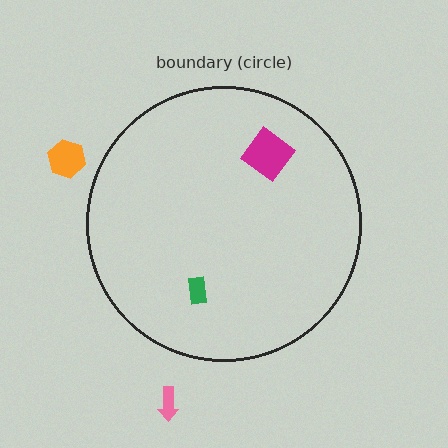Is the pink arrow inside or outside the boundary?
Outside.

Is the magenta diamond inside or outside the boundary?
Inside.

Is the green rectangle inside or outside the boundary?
Inside.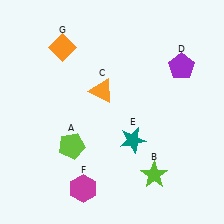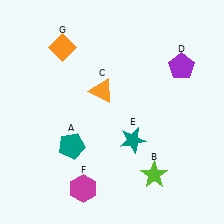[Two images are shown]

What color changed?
The pentagon (A) changed from lime in Image 1 to teal in Image 2.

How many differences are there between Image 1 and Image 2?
There is 1 difference between the two images.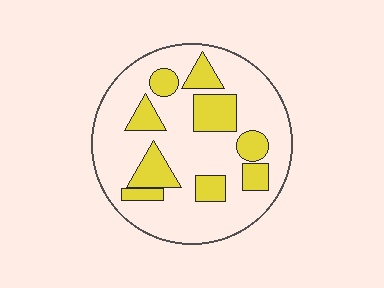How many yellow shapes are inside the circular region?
9.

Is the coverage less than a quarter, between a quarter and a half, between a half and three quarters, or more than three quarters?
Between a quarter and a half.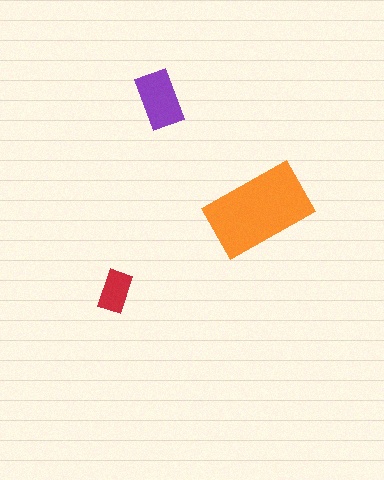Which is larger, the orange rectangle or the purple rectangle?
The orange one.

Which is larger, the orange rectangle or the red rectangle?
The orange one.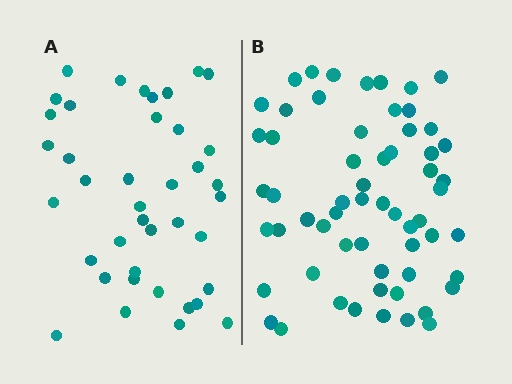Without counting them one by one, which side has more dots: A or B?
Region B (the right region) has more dots.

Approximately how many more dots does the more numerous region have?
Region B has approximately 20 more dots than region A.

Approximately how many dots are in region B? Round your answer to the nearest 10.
About 60 dots.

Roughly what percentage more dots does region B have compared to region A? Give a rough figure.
About 50% more.